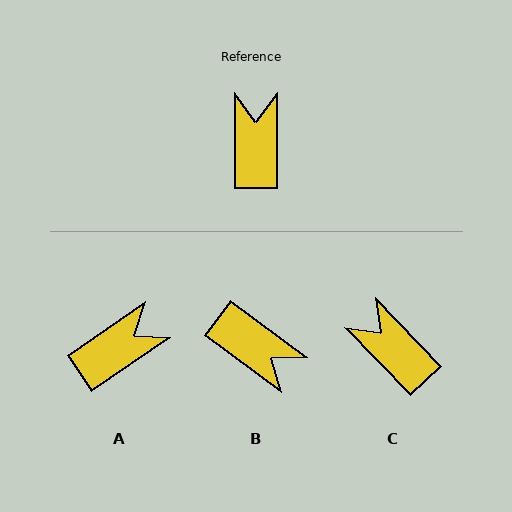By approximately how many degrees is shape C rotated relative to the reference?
Approximately 44 degrees counter-clockwise.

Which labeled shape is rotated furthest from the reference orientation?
B, about 127 degrees away.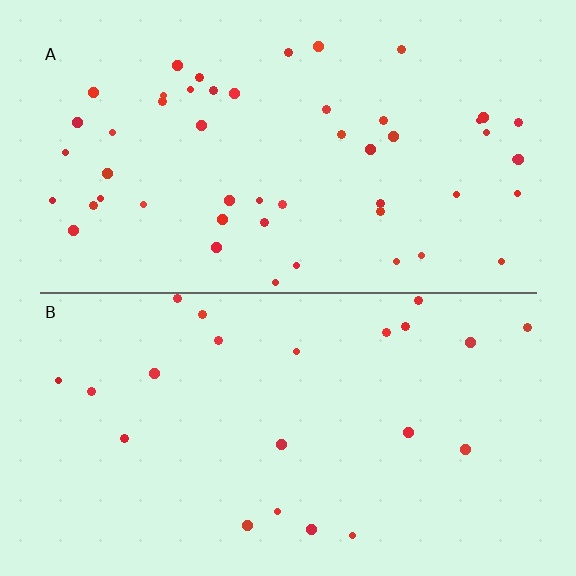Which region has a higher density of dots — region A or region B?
A (the top).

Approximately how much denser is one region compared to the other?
Approximately 2.3× — region A over region B.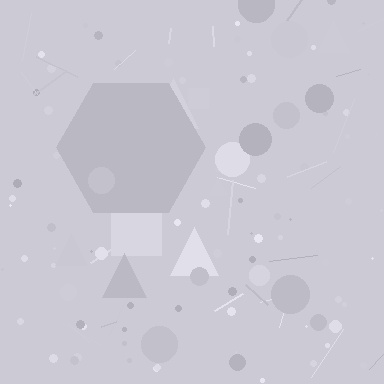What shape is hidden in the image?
A hexagon is hidden in the image.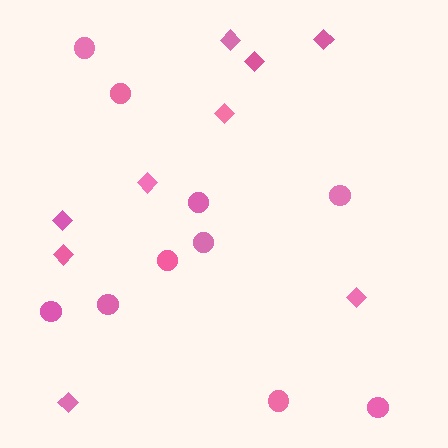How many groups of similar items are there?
There are 2 groups: one group of circles (10) and one group of diamonds (9).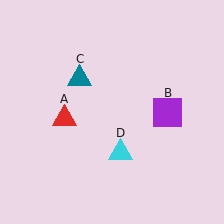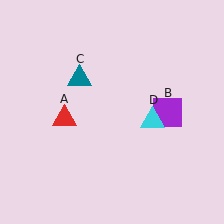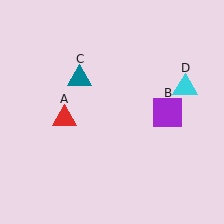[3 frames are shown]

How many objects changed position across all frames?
1 object changed position: cyan triangle (object D).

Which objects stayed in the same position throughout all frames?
Red triangle (object A) and purple square (object B) and teal triangle (object C) remained stationary.